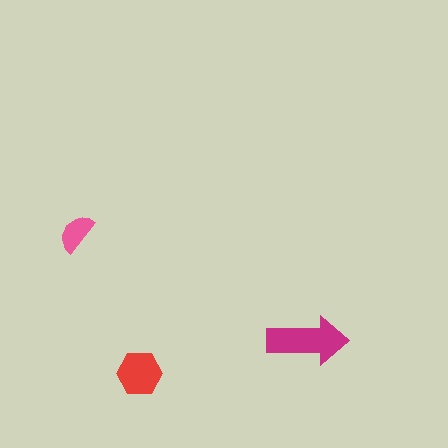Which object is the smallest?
The pink semicircle.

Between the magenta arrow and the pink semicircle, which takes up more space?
The magenta arrow.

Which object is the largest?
The magenta arrow.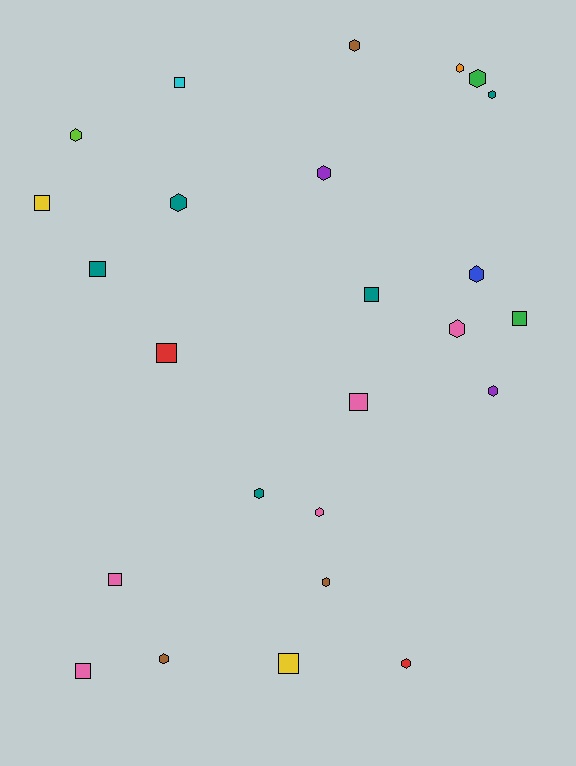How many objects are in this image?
There are 25 objects.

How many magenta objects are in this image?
There are no magenta objects.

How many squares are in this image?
There are 10 squares.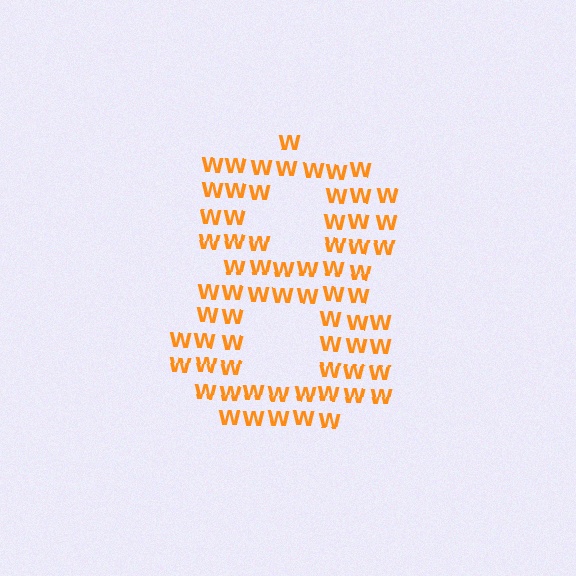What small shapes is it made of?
It is made of small letter W's.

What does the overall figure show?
The overall figure shows the digit 8.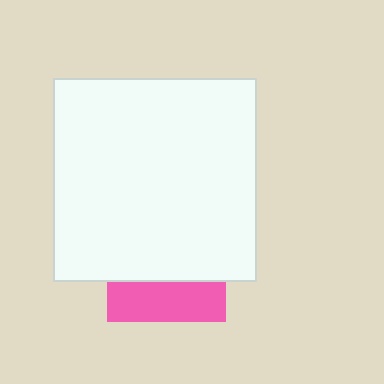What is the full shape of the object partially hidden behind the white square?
The partially hidden object is a pink square.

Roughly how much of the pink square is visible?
A small part of it is visible (roughly 34%).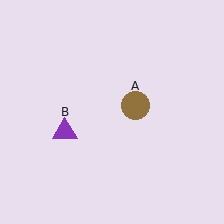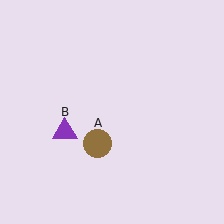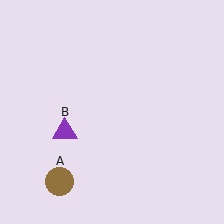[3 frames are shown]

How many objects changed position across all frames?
1 object changed position: brown circle (object A).